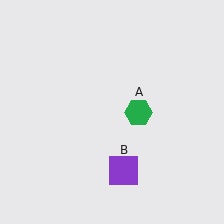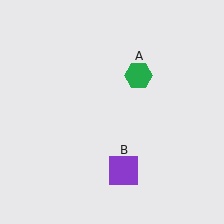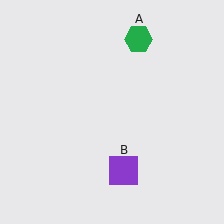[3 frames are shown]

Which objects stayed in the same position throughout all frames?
Purple square (object B) remained stationary.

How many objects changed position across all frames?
1 object changed position: green hexagon (object A).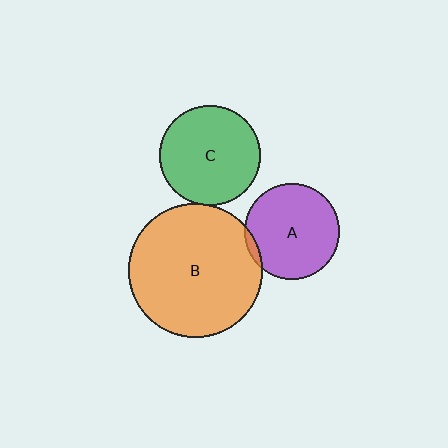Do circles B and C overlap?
Yes.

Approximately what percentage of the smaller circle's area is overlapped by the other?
Approximately 5%.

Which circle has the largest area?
Circle B (orange).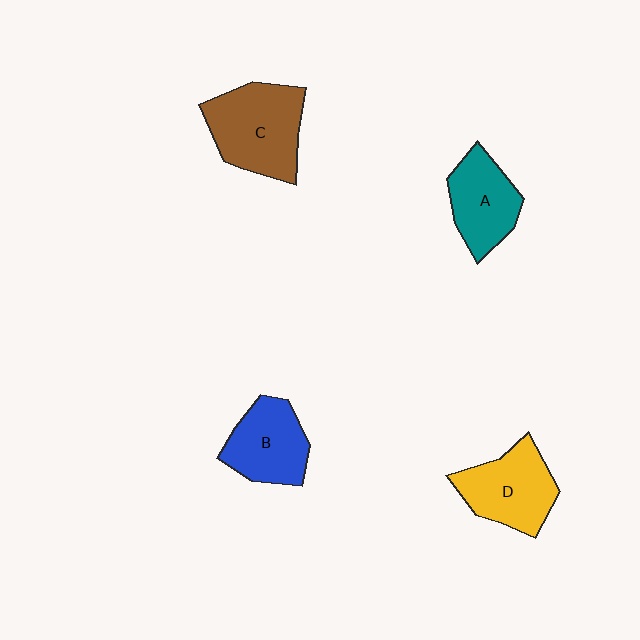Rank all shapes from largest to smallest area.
From largest to smallest: C (brown), D (yellow), B (blue), A (teal).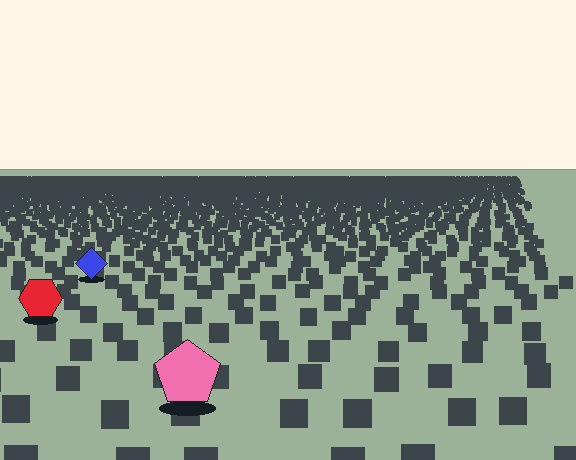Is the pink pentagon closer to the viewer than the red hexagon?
Yes. The pink pentagon is closer — you can tell from the texture gradient: the ground texture is coarser near it.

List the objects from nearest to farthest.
From nearest to farthest: the pink pentagon, the red hexagon, the blue diamond.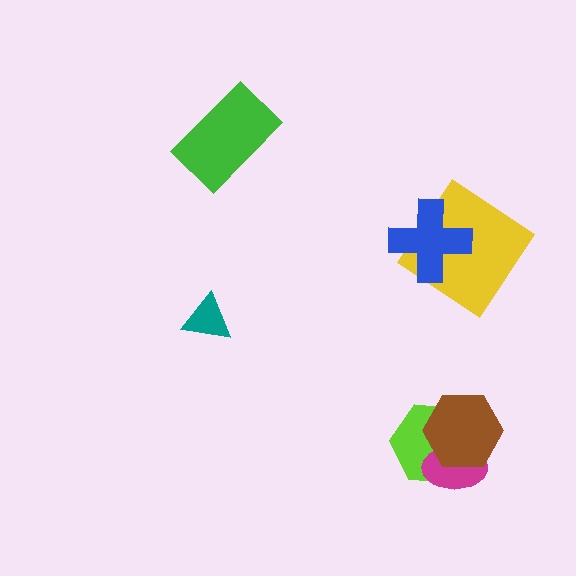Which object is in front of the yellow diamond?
The blue cross is in front of the yellow diamond.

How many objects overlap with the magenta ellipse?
2 objects overlap with the magenta ellipse.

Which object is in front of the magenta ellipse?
The brown hexagon is in front of the magenta ellipse.